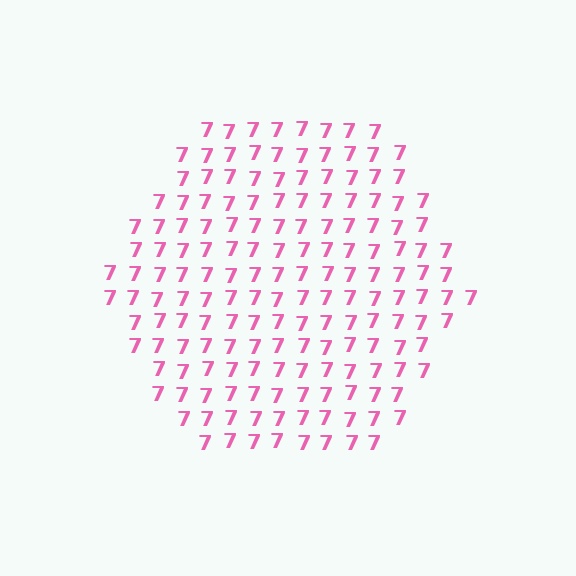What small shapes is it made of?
It is made of small digit 7's.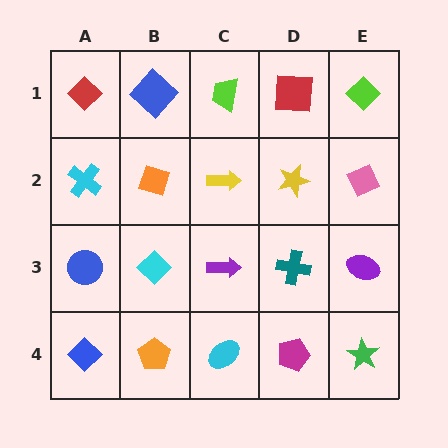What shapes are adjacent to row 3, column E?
A pink diamond (row 2, column E), a green star (row 4, column E), a teal cross (row 3, column D).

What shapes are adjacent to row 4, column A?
A blue circle (row 3, column A), an orange pentagon (row 4, column B).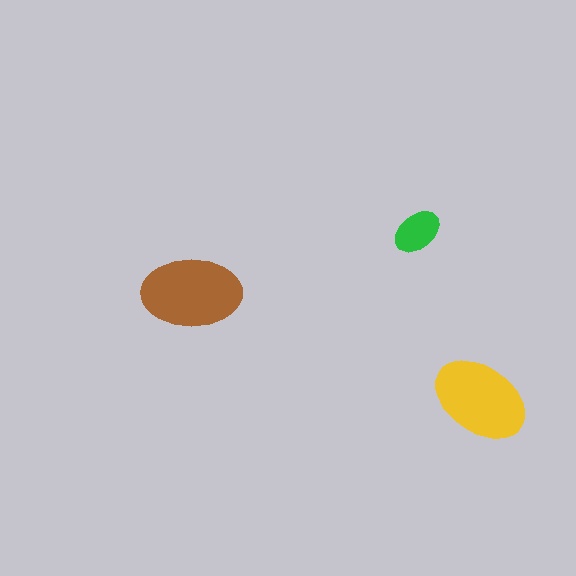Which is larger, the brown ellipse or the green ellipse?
The brown one.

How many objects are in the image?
There are 3 objects in the image.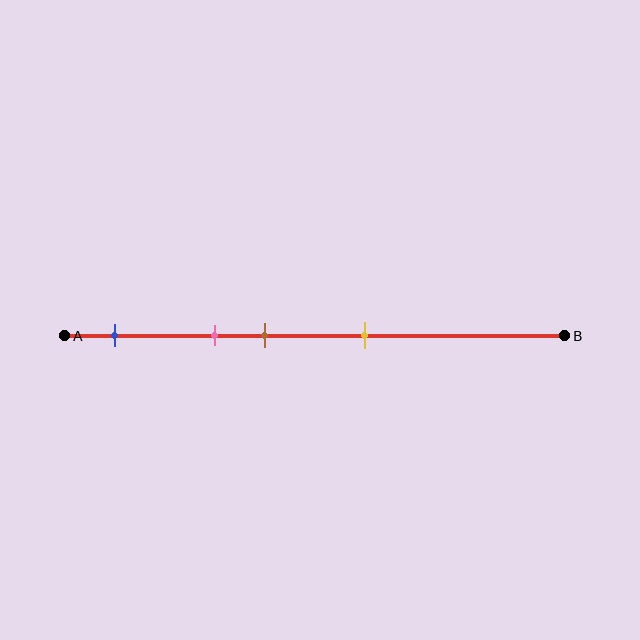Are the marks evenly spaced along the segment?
No, the marks are not evenly spaced.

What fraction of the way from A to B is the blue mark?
The blue mark is approximately 10% (0.1) of the way from A to B.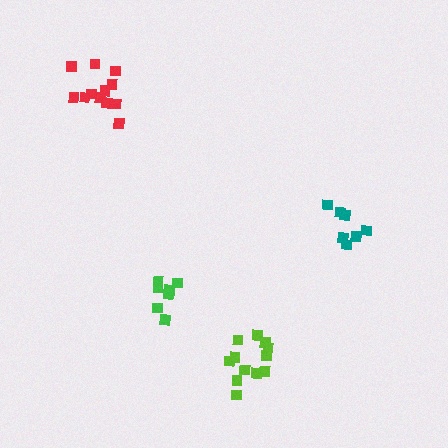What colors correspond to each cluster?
The clusters are colored: teal, green, red, lime.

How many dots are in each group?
Group 1: 7 dots, Group 2: 7 dots, Group 3: 13 dots, Group 4: 12 dots (39 total).